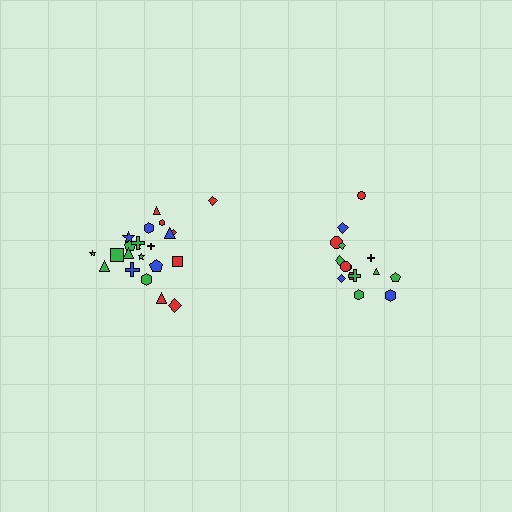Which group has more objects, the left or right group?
The left group.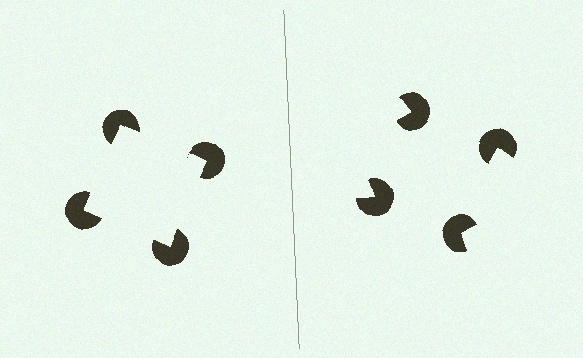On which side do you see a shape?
An illusory square appears on the left side. On the right side the wedge cuts are rotated, so no coherent shape forms.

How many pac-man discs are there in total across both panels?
8 — 4 on each side.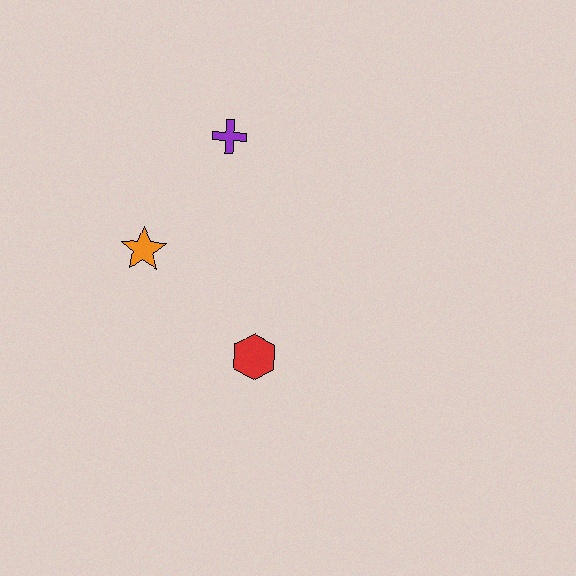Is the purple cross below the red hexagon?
No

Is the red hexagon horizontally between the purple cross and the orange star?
No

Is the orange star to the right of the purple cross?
No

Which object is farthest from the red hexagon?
The purple cross is farthest from the red hexagon.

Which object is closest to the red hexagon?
The orange star is closest to the red hexagon.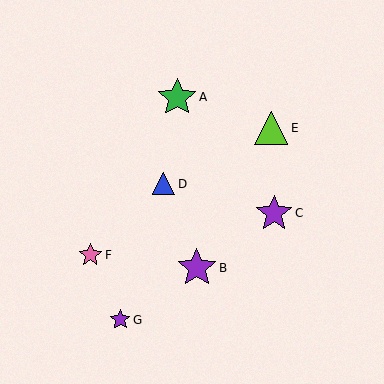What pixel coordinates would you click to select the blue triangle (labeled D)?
Click at (164, 184) to select the blue triangle D.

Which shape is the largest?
The green star (labeled A) is the largest.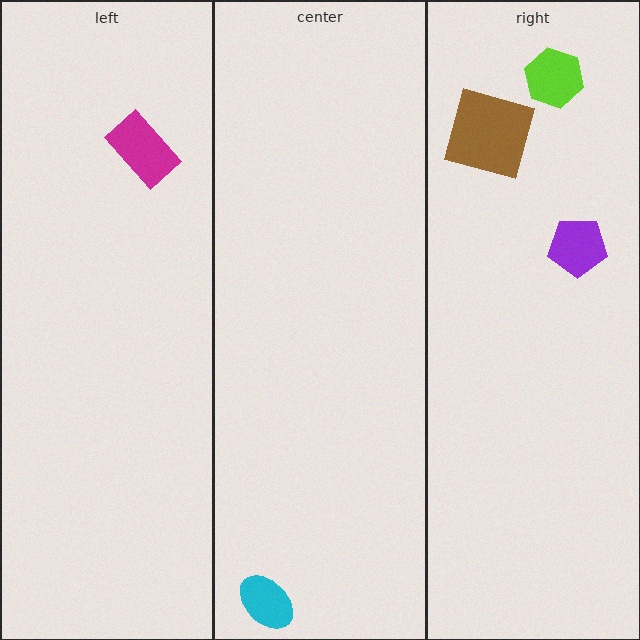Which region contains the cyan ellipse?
The center region.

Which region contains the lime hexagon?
The right region.